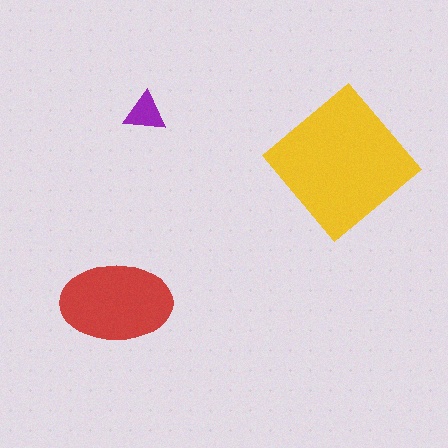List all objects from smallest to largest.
The purple triangle, the red ellipse, the yellow diamond.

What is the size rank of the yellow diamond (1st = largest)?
1st.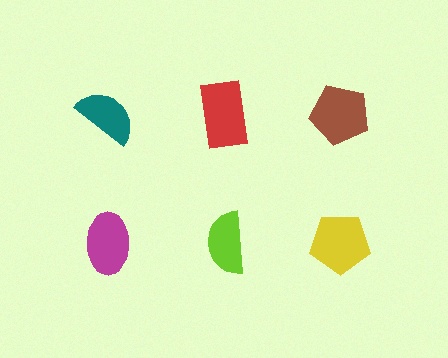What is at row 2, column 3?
A yellow pentagon.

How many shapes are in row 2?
3 shapes.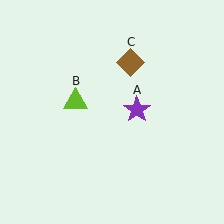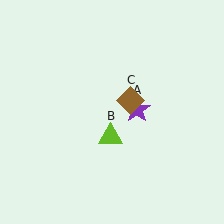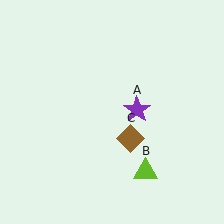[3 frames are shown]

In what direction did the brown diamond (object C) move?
The brown diamond (object C) moved down.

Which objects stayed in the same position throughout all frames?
Purple star (object A) remained stationary.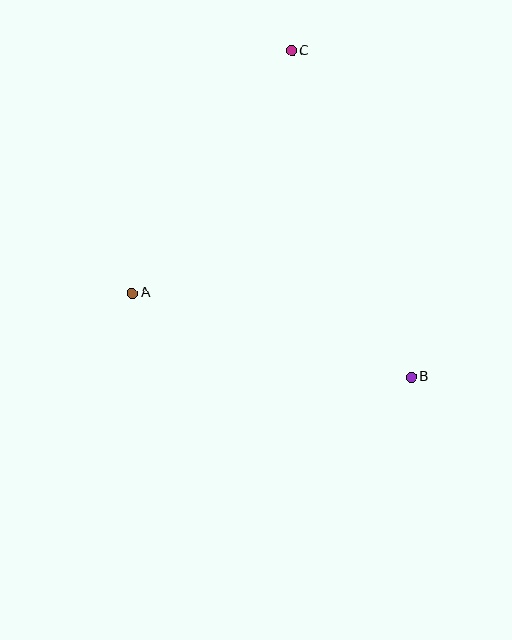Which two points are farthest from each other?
Points B and C are farthest from each other.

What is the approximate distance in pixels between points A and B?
The distance between A and B is approximately 291 pixels.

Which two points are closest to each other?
Points A and C are closest to each other.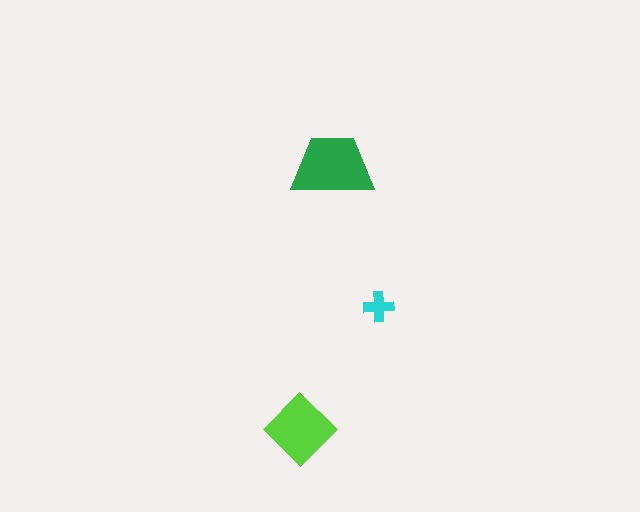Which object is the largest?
The green trapezoid.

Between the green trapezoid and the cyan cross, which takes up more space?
The green trapezoid.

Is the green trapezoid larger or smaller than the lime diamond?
Larger.